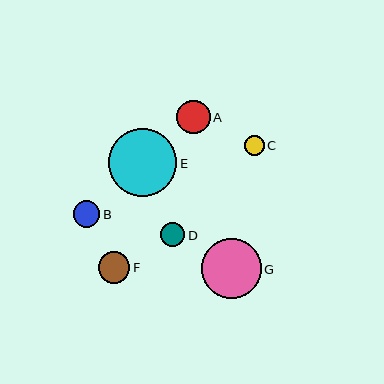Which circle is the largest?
Circle E is the largest with a size of approximately 68 pixels.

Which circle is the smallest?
Circle C is the smallest with a size of approximately 20 pixels.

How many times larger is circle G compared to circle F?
Circle G is approximately 1.9 times the size of circle F.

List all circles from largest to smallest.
From largest to smallest: E, G, A, F, B, D, C.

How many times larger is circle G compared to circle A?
Circle G is approximately 1.8 times the size of circle A.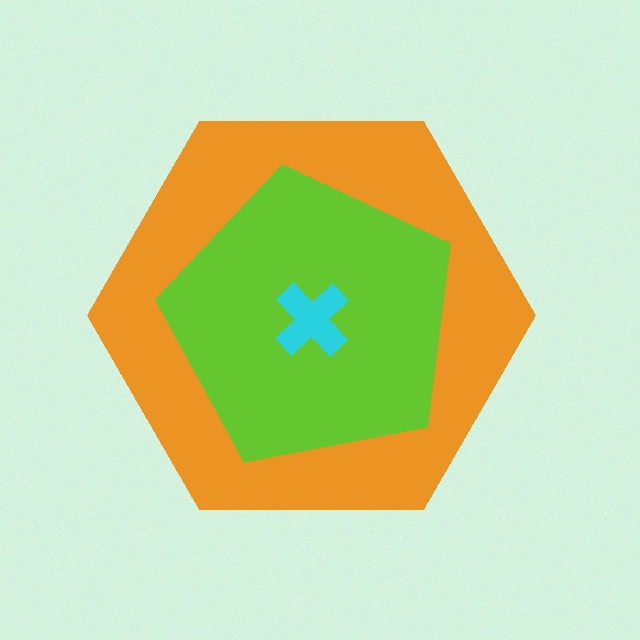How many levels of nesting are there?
3.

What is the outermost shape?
The orange hexagon.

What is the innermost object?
The cyan cross.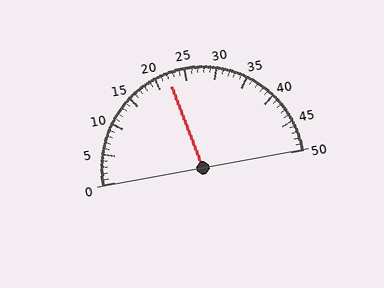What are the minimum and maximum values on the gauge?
The gauge ranges from 0 to 50.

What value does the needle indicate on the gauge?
The needle indicates approximately 22.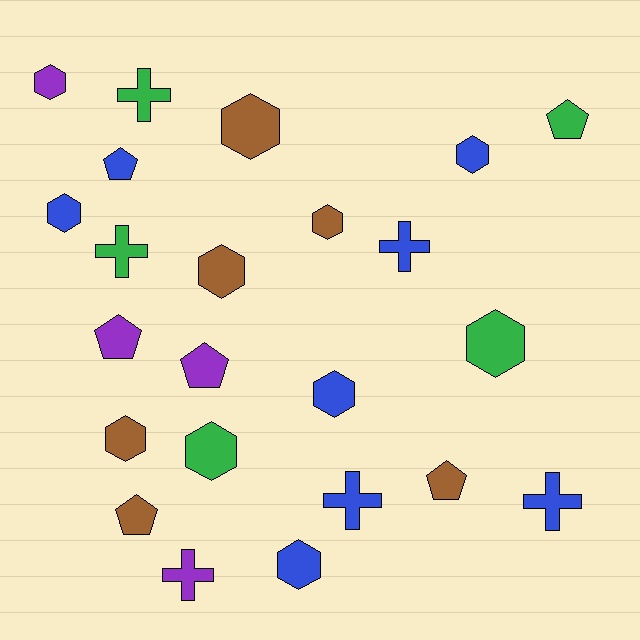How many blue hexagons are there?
There are 4 blue hexagons.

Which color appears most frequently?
Blue, with 8 objects.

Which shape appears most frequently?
Hexagon, with 11 objects.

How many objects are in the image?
There are 23 objects.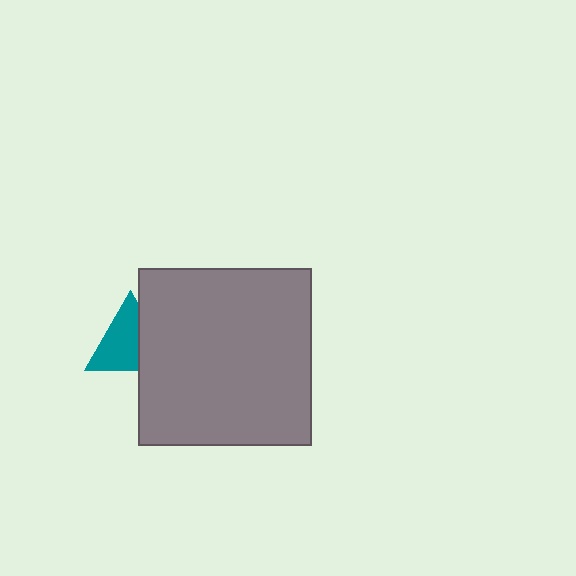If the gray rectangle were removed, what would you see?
You would see the complete teal triangle.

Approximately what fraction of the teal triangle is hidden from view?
Roughly 36% of the teal triangle is hidden behind the gray rectangle.